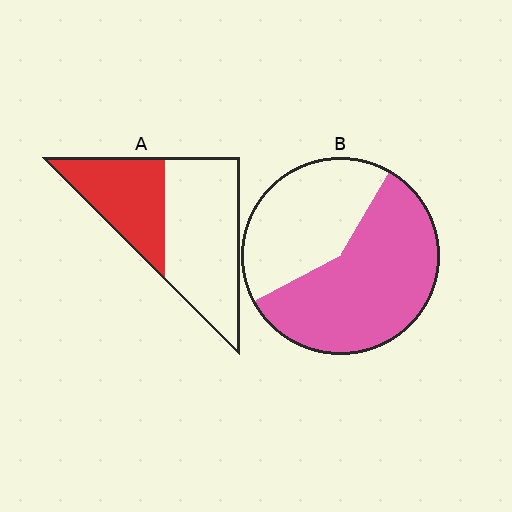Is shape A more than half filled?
No.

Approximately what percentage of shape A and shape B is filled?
A is approximately 40% and B is approximately 60%.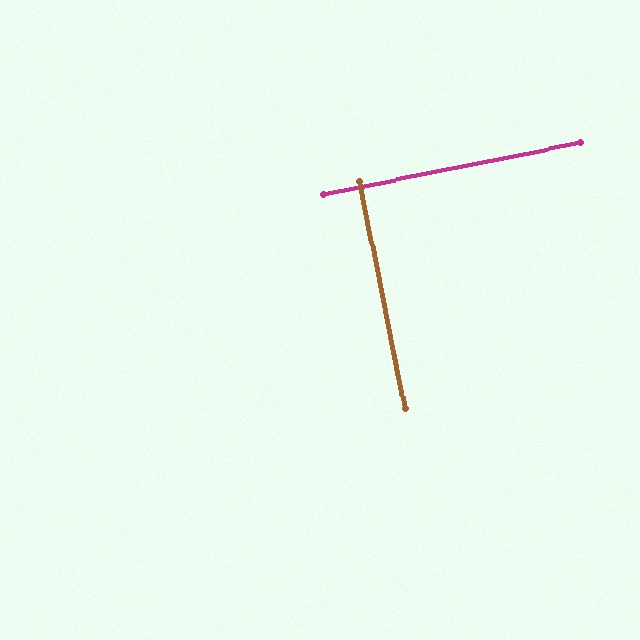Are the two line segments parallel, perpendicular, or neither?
Perpendicular — they meet at approximately 90°.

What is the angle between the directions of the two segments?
Approximately 90 degrees.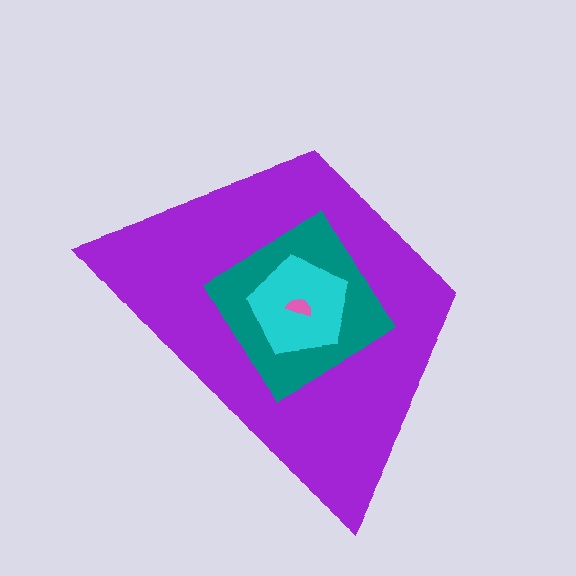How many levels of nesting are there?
4.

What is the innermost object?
The pink semicircle.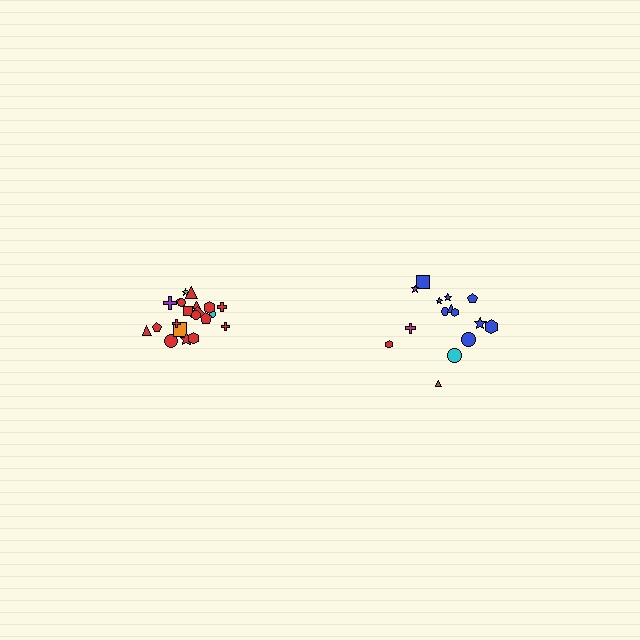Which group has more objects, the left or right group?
The left group.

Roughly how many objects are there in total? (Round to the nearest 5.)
Roughly 35 objects in total.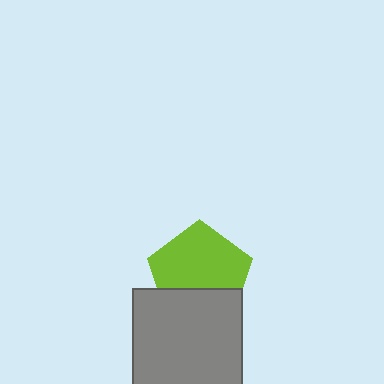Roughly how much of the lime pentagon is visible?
Most of it is visible (roughly 67%).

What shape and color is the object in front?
The object in front is a gray rectangle.